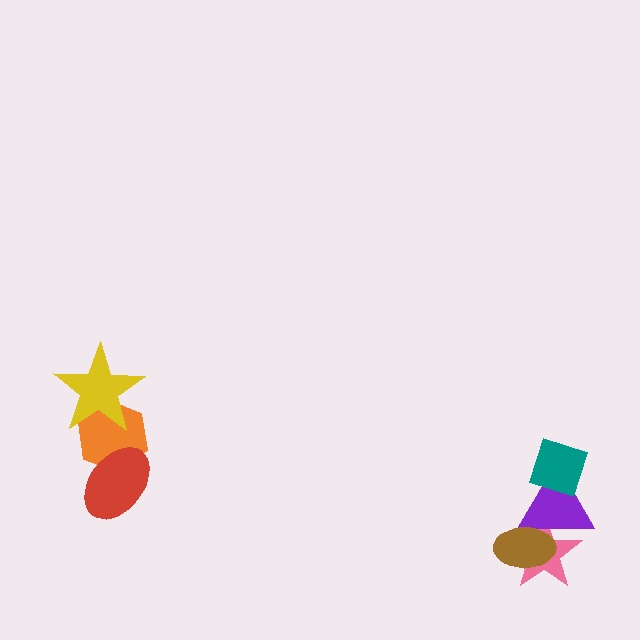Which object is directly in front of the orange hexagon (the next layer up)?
The yellow star is directly in front of the orange hexagon.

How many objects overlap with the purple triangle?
3 objects overlap with the purple triangle.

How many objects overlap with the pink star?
2 objects overlap with the pink star.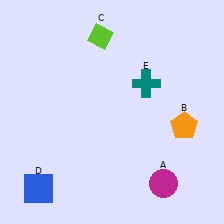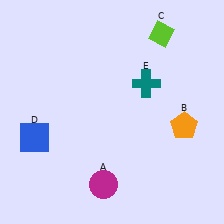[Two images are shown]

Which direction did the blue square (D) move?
The blue square (D) moved up.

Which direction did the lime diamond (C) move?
The lime diamond (C) moved right.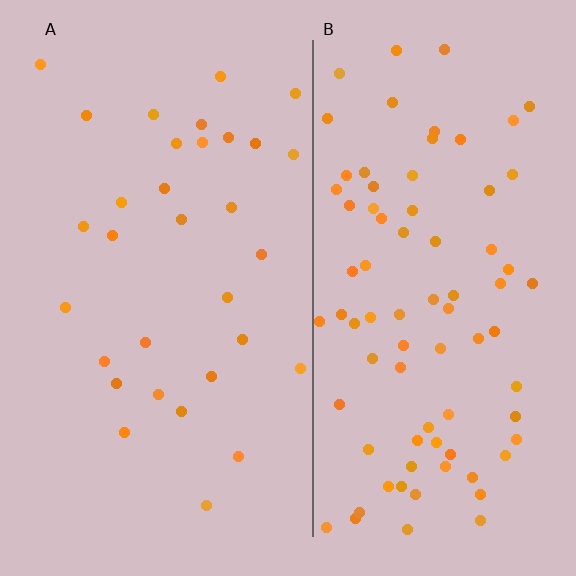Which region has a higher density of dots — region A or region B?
B (the right).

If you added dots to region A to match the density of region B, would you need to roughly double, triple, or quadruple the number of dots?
Approximately triple.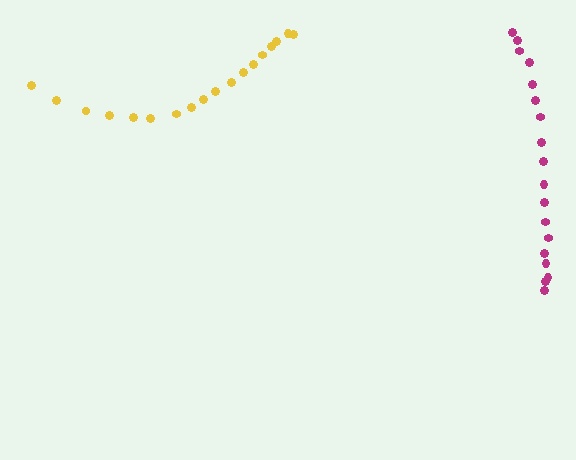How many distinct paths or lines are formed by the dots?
There are 2 distinct paths.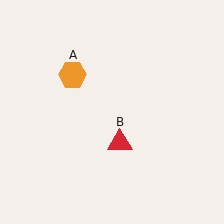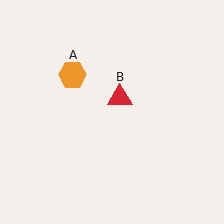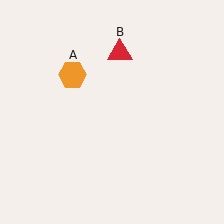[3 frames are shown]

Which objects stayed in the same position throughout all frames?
Orange hexagon (object A) remained stationary.